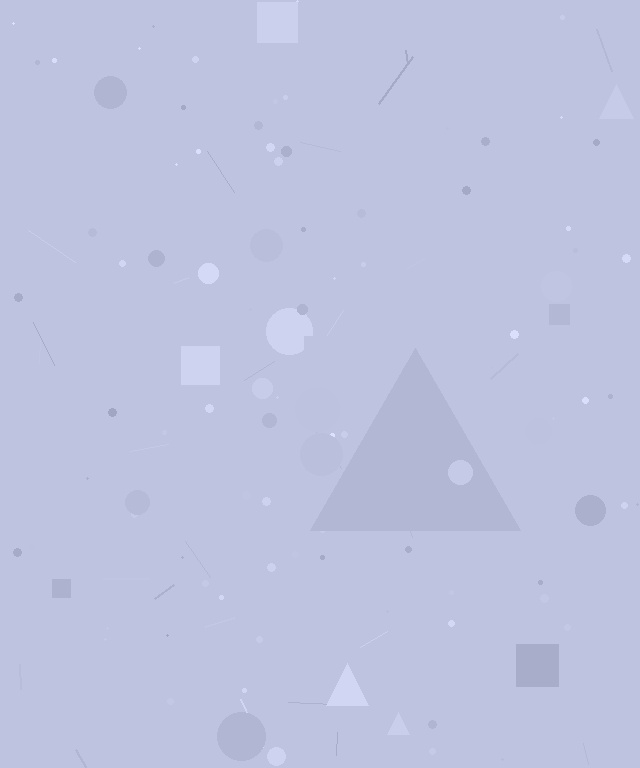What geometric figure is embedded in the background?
A triangle is embedded in the background.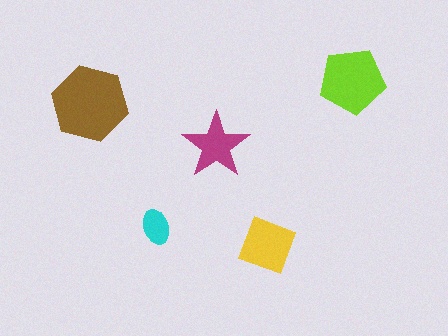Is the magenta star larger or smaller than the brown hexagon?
Smaller.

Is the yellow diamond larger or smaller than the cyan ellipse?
Larger.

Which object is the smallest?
The cyan ellipse.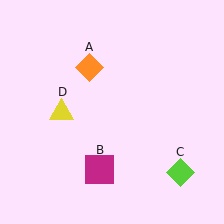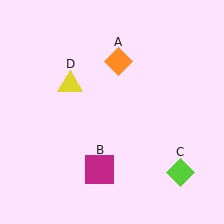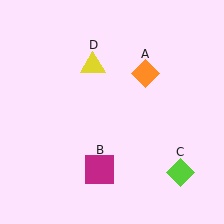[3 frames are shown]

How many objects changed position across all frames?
2 objects changed position: orange diamond (object A), yellow triangle (object D).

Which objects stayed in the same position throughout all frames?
Magenta square (object B) and lime diamond (object C) remained stationary.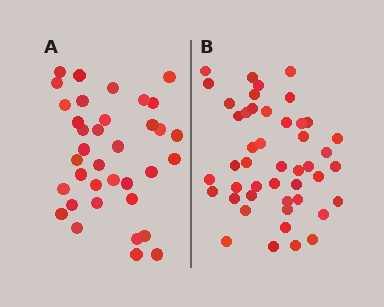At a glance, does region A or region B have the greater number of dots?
Region B (the right region) has more dots.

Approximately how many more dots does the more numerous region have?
Region B has roughly 10 or so more dots than region A.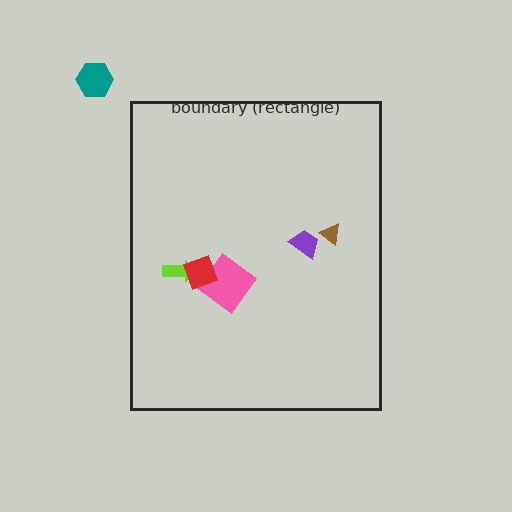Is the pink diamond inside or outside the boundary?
Inside.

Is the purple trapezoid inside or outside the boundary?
Inside.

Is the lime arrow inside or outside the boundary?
Inside.